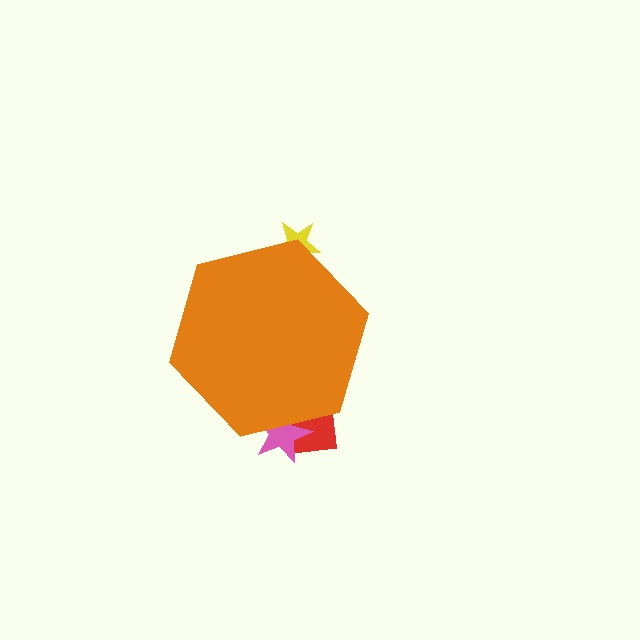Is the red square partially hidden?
Yes, the red square is partially hidden behind the orange hexagon.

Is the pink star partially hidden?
Yes, the pink star is partially hidden behind the orange hexagon.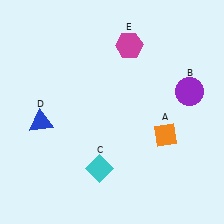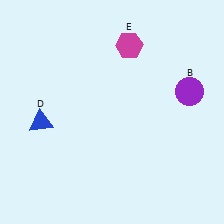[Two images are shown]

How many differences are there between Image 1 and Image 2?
There are 2 differences between the two images.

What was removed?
The orange diamond (A), the cyan diamond (C) were removed in Image 2.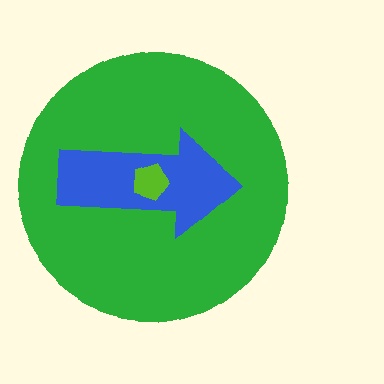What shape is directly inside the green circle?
The blue arrow.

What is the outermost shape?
The green circle.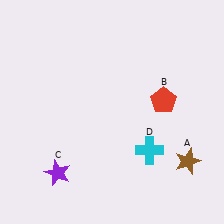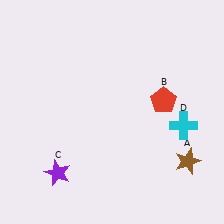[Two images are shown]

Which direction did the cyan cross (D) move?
The cyan cross (D) moved right.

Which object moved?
The cyan cross (D) moved right.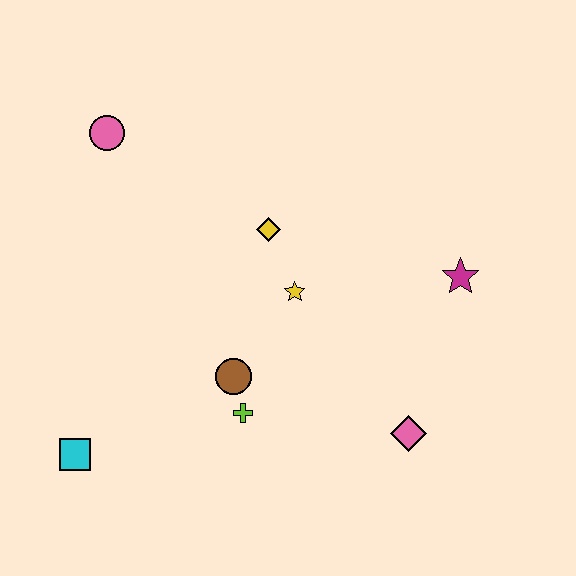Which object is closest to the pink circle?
The yellow diamond is closest to the pink circle.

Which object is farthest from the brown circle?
The pink circle is farthest from the brown circle.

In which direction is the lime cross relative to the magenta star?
The lime cross is to the left of the magenta star.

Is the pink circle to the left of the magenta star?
Yes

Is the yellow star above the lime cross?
Yes